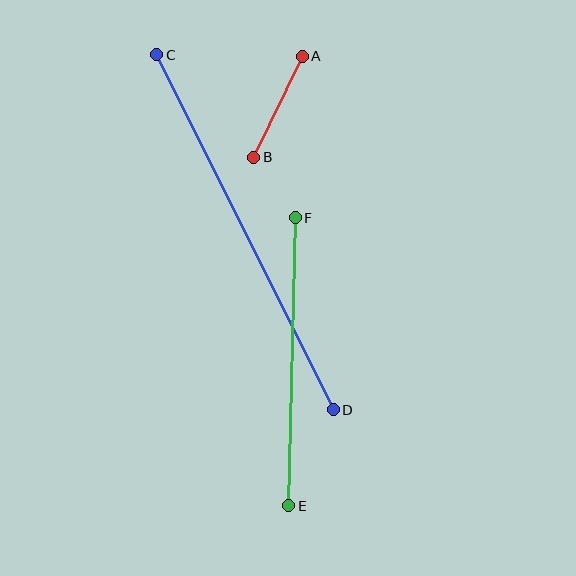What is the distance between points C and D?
The distance is approximately 396 pixels.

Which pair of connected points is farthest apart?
Points C and D are farthest apart.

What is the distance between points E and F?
The distance is approximately 288 pixels.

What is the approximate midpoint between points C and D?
The midpoint is at approximately (245, 232) pixels.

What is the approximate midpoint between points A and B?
The midpoint is at approximately (278, 107) pixels.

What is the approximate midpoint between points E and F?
The midpoint is at approximately (292, 362) pixels.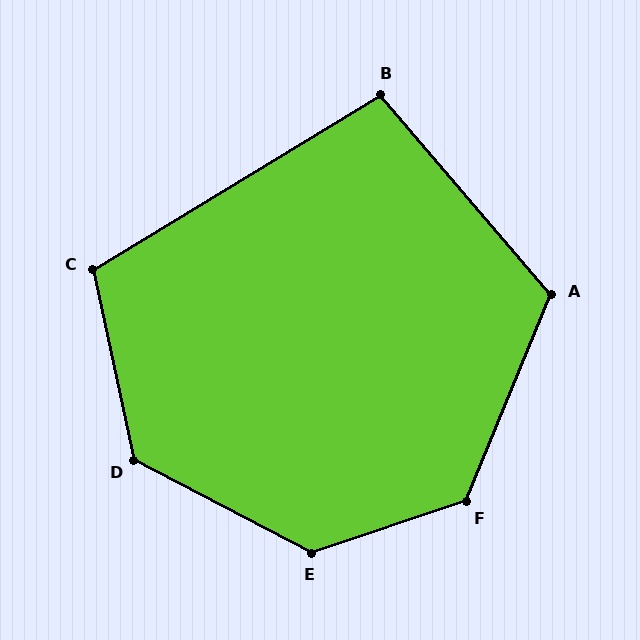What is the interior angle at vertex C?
Approximately 109 degrees (obtuse).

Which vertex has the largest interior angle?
E, at approximately 134 degrees.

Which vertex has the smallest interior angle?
B, at approximately 99 degrees.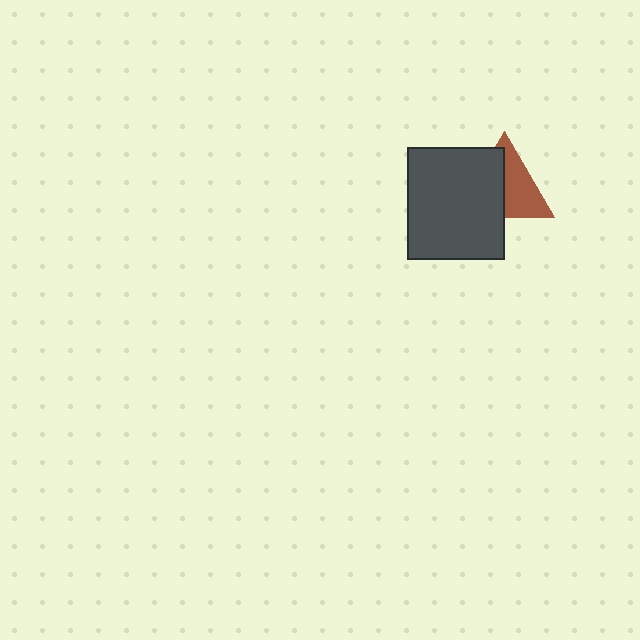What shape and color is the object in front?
The object in front is a dark gray rectangle.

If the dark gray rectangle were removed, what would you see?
You would see the complete brown triangle.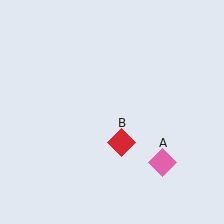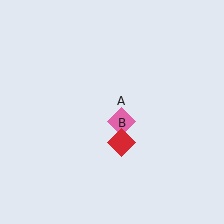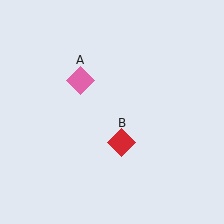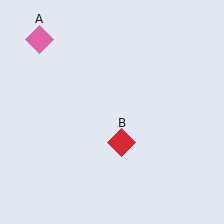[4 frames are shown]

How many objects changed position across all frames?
1 object changed position: pink diamond (object A).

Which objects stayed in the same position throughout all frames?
Red diamond (object B) remained stationary.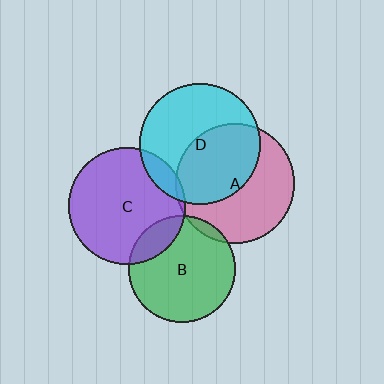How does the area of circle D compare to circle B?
Approximately 1.3 times.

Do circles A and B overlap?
Yes.